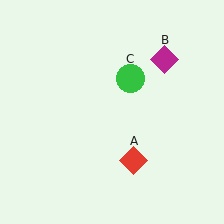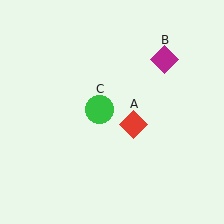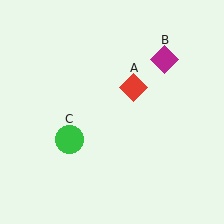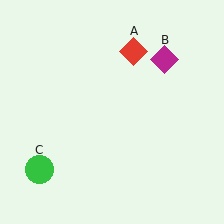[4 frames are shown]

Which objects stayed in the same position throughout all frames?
Magenta diamond (object B) remained stationary.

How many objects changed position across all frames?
2 objects changed position: red diamond (object A), green circle (object C).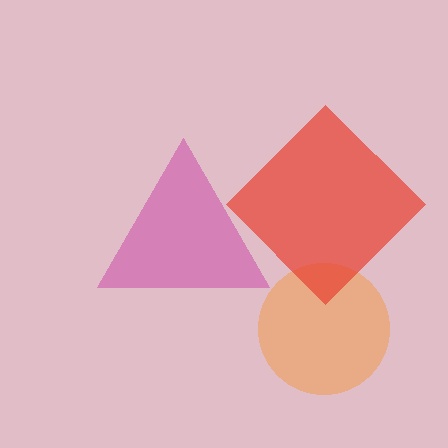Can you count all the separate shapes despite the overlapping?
Yes, there are 3 separate shapes.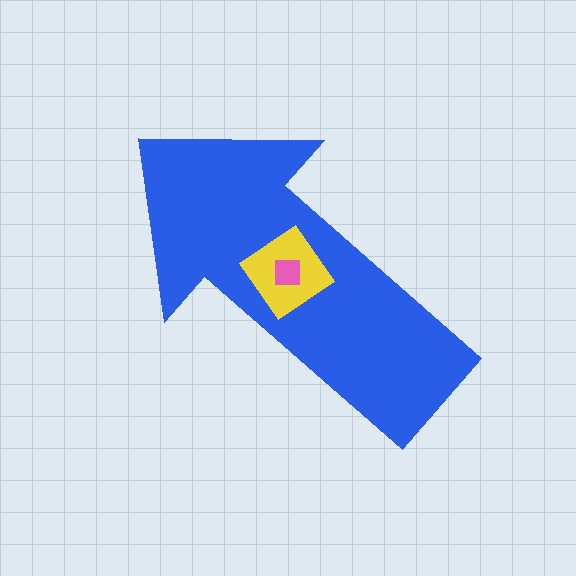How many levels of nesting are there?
3.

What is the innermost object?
The pink square.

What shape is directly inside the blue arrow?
The yellow diamond.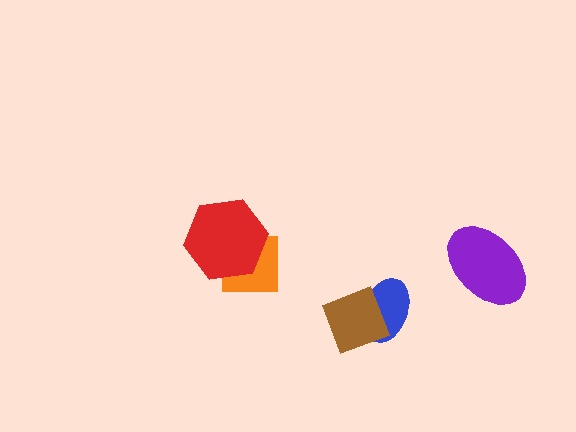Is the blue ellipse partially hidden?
Yes, it is partially covered by another shape.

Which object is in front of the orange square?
The red hexagon is in front of the orange square.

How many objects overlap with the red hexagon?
1 object overlaps with the red hexagon.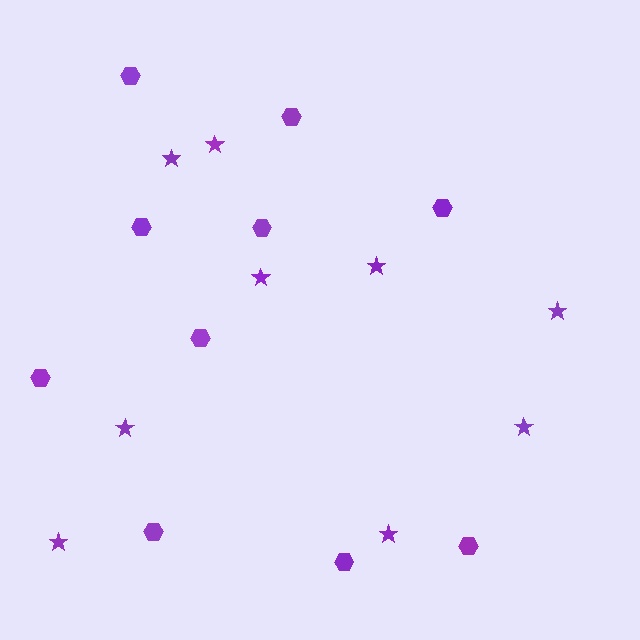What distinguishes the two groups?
There are 2 groups: one group of stars (9) and one group of hexagons (10).